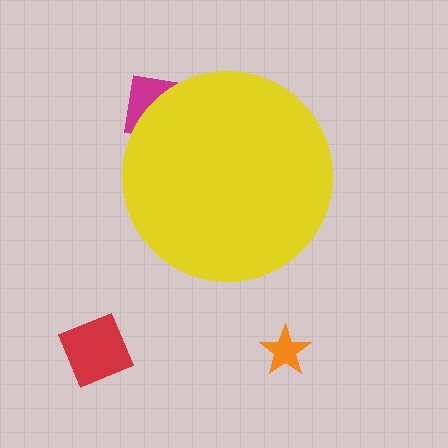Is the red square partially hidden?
No, the red square is fully visible.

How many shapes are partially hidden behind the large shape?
1 shape is partially hidden.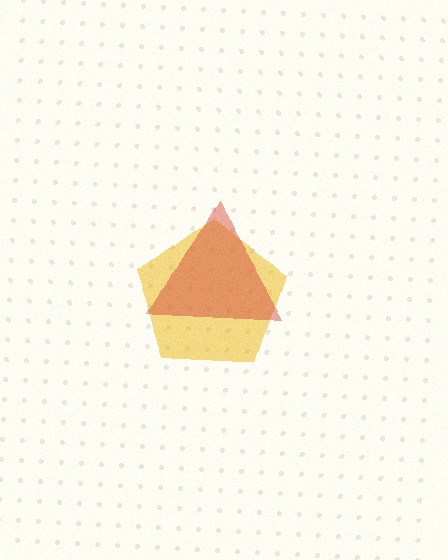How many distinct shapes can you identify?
There are 2 distinct shapes: a yellow pentagon, a red triangle.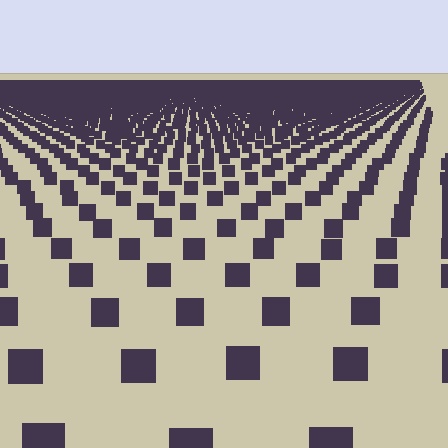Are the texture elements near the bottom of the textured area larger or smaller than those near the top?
Larger. Near the bottom, elements are closer to the viewer and appear at a bigger on-screen size.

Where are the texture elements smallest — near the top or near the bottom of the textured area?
Near the top.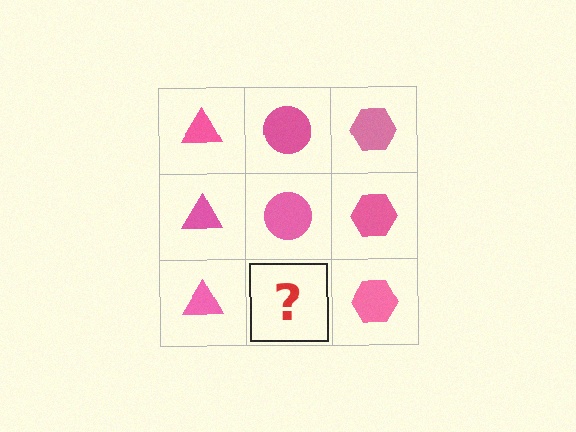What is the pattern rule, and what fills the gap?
The rule is that each column has a consistent shape. The gap should be filled with a pink circle.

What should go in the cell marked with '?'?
The missing cell should contain a pink circle.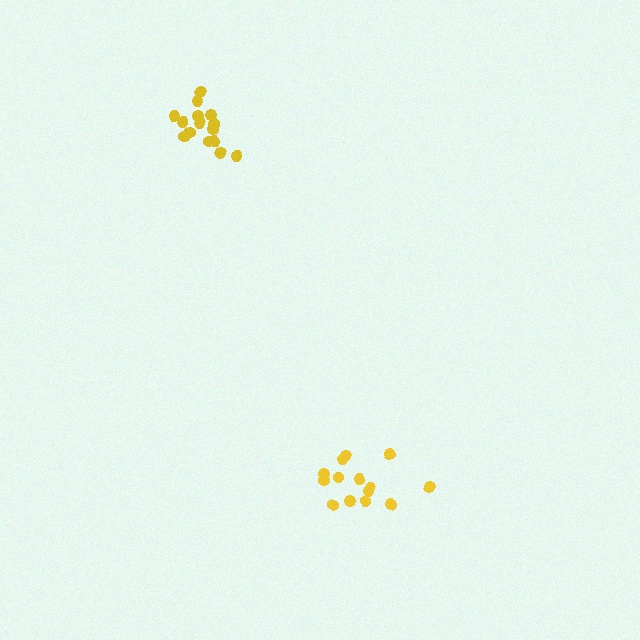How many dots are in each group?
Group 1: 14 dots, Group 2: 15 dots (29 total).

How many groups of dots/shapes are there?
There are 2 groups.